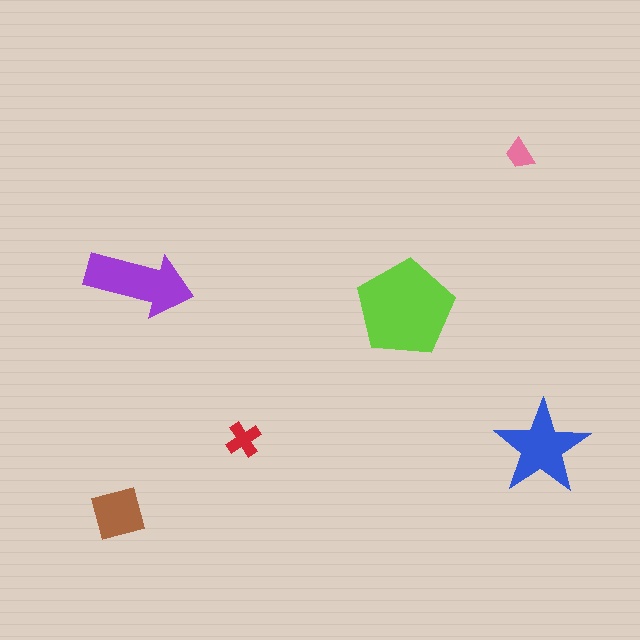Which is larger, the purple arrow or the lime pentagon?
The lime pentagon.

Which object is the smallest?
The pink trapezoid.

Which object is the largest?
The lime pentagon.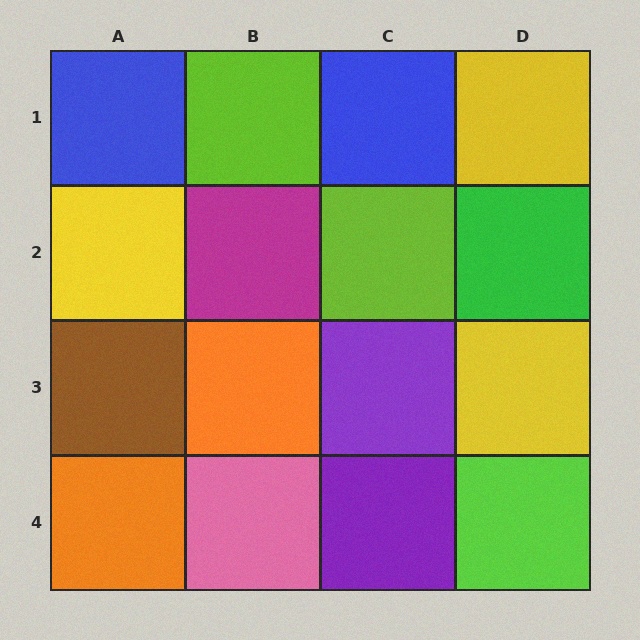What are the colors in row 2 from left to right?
Yellow, magenta, lime, green.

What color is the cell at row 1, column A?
Blue.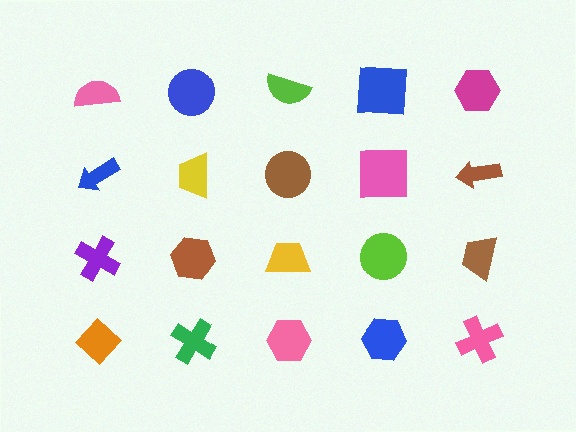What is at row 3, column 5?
A brown trapezoid.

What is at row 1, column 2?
A blue circle.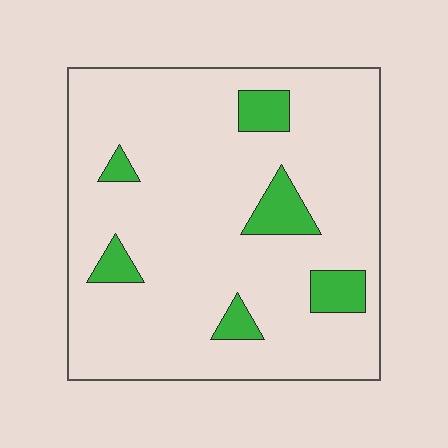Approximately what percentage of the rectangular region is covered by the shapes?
Approximately 10%.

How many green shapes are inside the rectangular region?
6.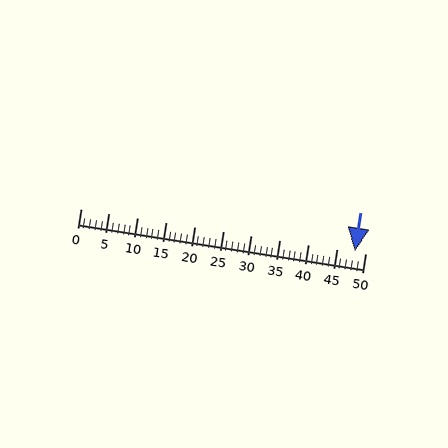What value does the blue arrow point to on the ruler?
The blue arrow points to approximately 48.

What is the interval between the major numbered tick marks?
The major tick marks are spaced 5 units apart.